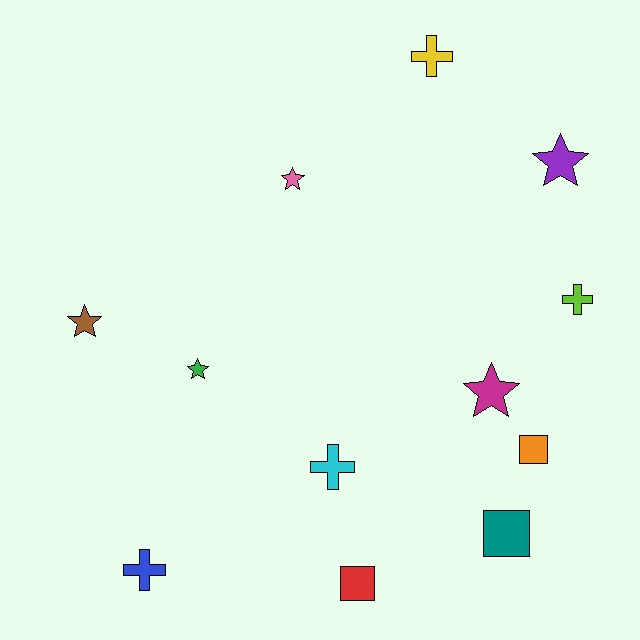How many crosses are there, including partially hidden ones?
There are 4 crosses.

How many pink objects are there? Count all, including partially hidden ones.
There is 1 pink object.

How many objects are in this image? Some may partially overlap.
There are 12 objects.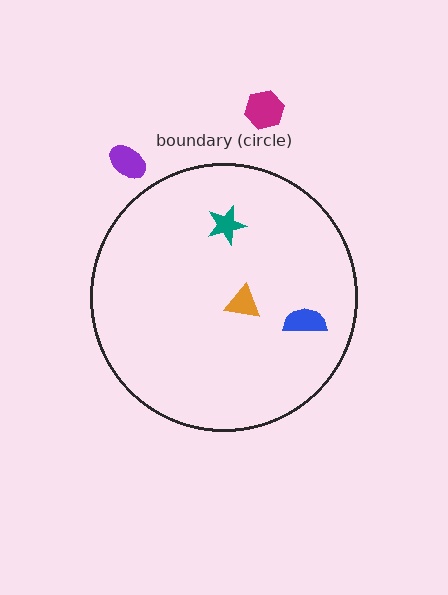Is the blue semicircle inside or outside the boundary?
Inside.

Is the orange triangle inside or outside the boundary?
Inside.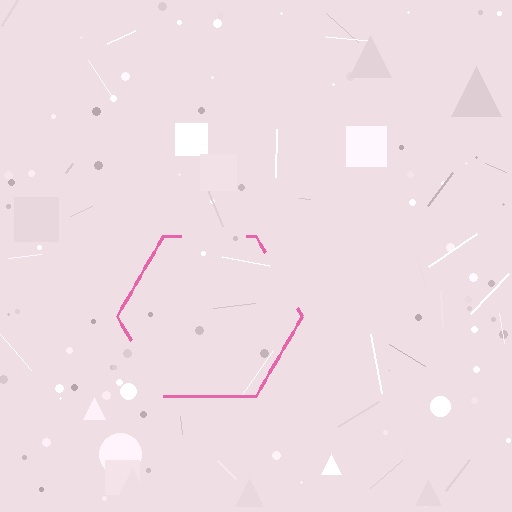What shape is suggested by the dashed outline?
The dashed outline suggests a hexagon.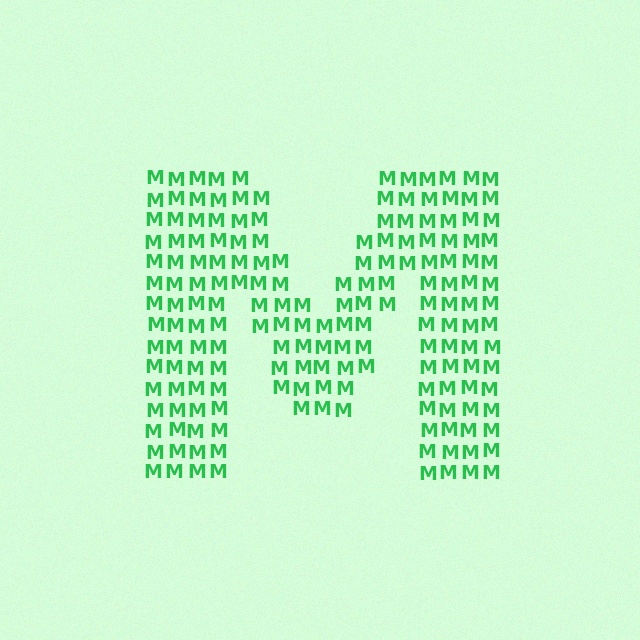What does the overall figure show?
The overall figure shows the letter M.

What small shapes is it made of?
It is made of small letter M's.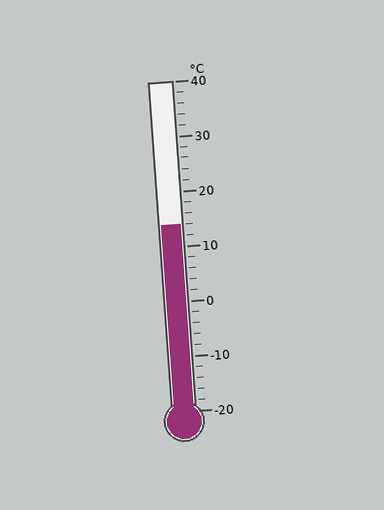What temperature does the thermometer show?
The thermometer shows approximately 14°C.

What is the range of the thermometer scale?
The thermometer scale ranges from -20°C to 40°C.